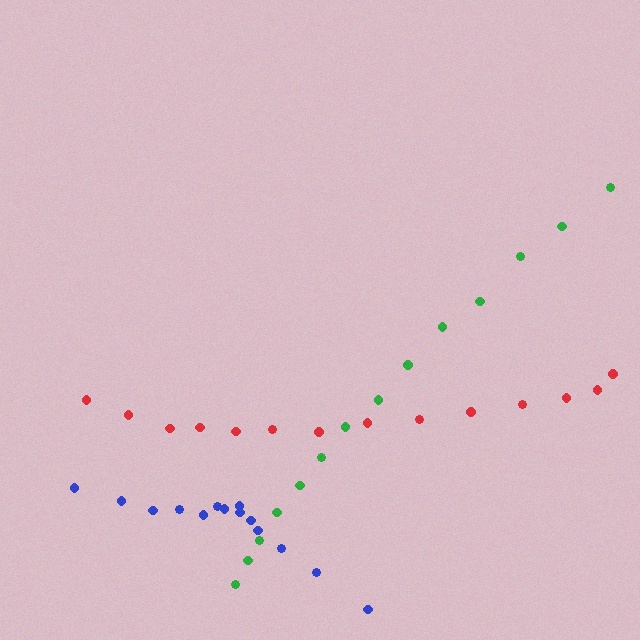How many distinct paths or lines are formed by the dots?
There are 3 distinct paths.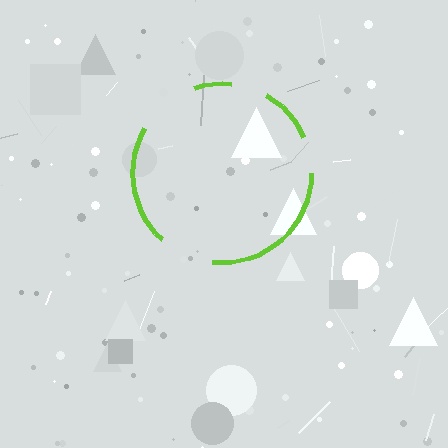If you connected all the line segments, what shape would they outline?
They would outline a circle.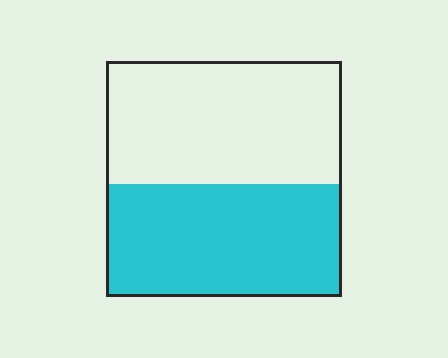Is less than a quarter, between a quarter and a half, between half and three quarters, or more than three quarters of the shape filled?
Between a quarter and a half.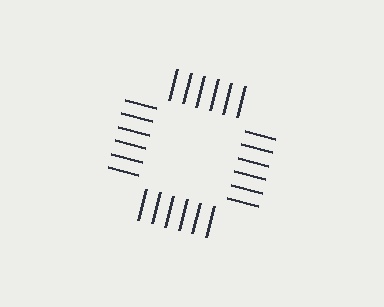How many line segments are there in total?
24 — 6 along each of the 4 edges.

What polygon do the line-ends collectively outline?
An illusory square — the line segments terminate on its edges but no continuous stroke is drawn.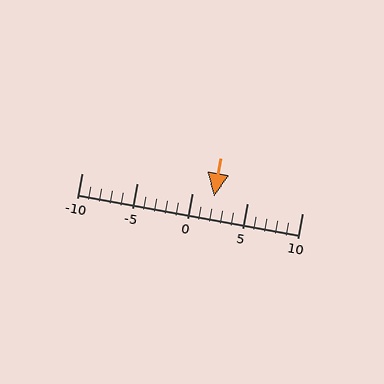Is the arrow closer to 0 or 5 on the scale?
The arrow is closer to 0.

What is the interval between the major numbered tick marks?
The major tick marks are spaced 5 units apart.